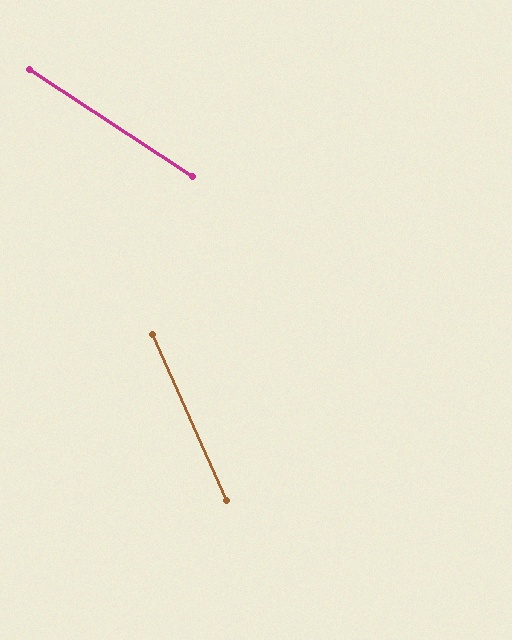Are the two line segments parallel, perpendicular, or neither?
Neither parallel nor perpendicular — they differ by about 33°.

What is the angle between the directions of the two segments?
Approximately 33 degrees.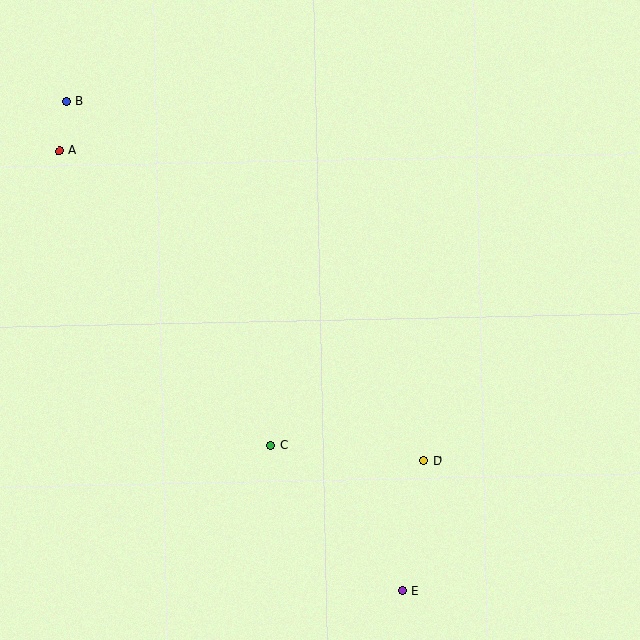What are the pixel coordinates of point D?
Point D is at (424, 461).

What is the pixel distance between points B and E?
The distance between B and E is 593 pixels.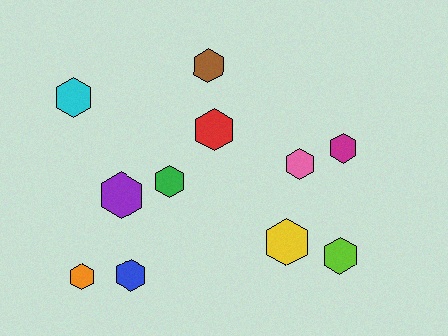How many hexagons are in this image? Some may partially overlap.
There are 11 hexagons.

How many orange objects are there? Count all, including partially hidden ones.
There is 1 orange object.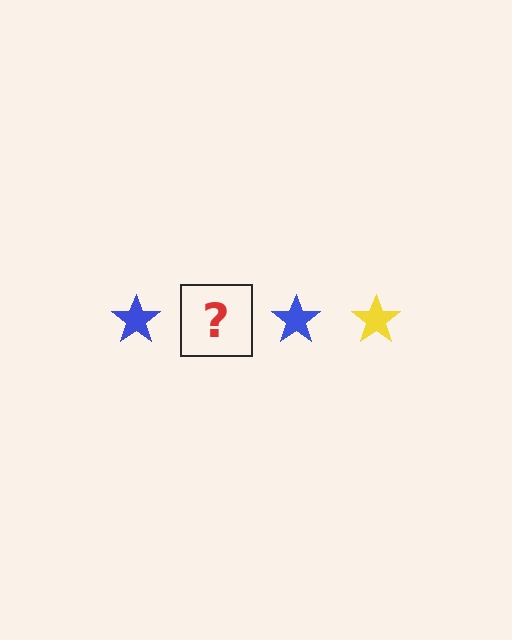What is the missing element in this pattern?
The missing element is a yellow star.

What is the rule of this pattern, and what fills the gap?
The rule is that the pattern cycles through blue, yellow stars. The gap should be filled with a yellow star.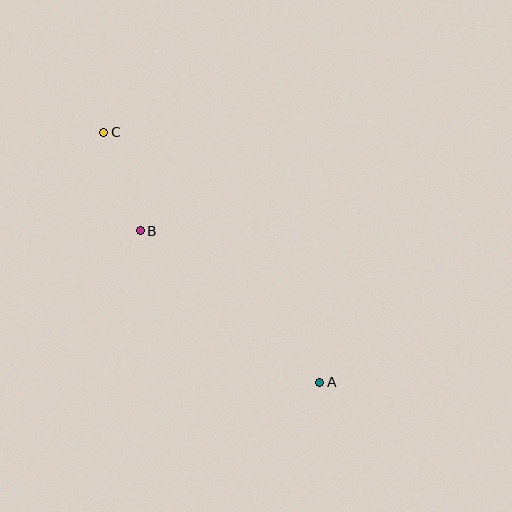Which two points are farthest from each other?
Points A and C are farthest from each other.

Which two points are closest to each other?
Points B and C are closest to each other.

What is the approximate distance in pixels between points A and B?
The distance between A and B is approximately 235 pixels.